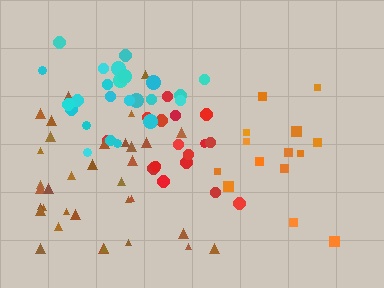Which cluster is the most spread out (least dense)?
Brown.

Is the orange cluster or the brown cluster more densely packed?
Orange.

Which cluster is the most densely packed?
Cyan.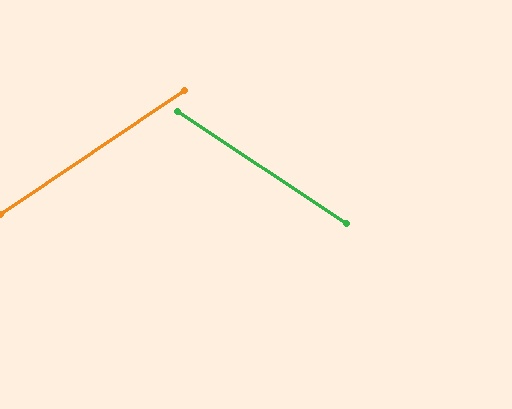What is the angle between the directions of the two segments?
Approximately 68 degrees.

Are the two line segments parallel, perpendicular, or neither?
Neither parallel nor perpendicular — they differ by about 68°.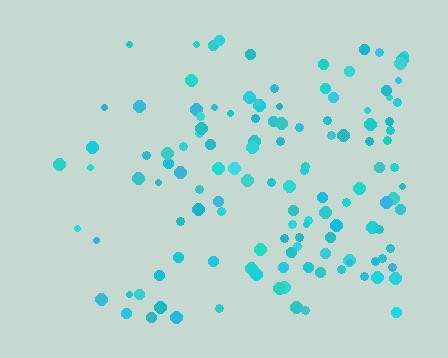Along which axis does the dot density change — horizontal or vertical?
Horizontal.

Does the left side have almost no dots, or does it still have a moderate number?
Still a moderate number, just noticeably fewer than the right.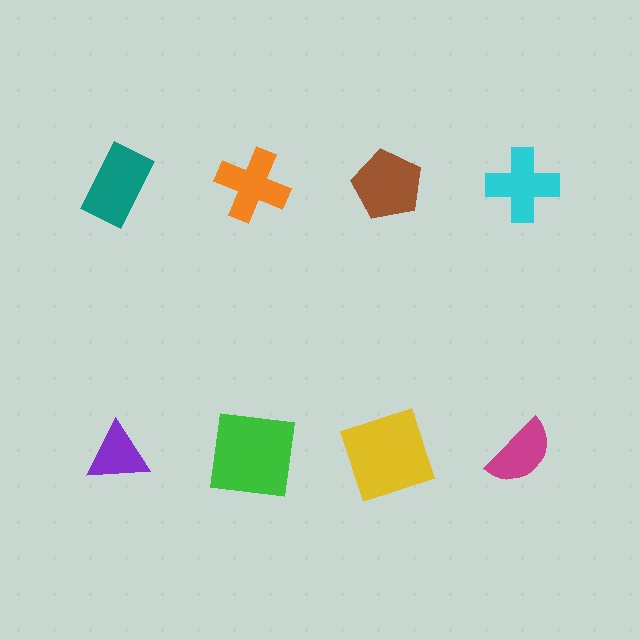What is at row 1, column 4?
A cyan cross.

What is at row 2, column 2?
A green square.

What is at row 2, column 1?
A purple triangle.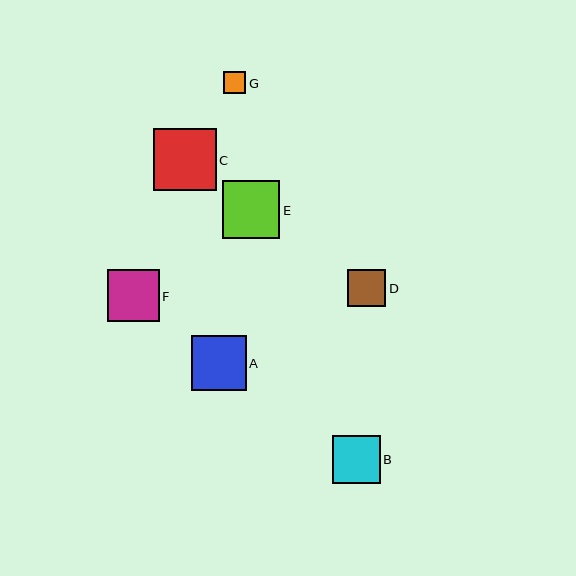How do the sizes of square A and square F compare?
Square A and square F are approximately the same size.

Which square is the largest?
Square C is the largest with a size of approximately 63 pixels.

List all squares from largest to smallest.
From largest to smallest: C, E, A, F, B, D, G.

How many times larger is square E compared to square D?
Square E is approximately 1.5 times the size of square D.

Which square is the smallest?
Square G is the smallest with a size of approximately 22 pixels.